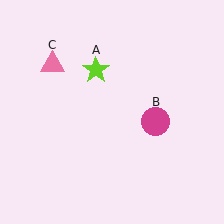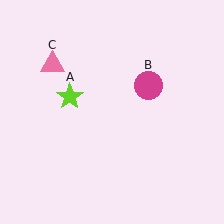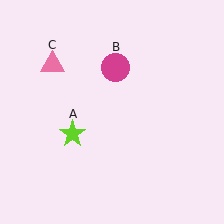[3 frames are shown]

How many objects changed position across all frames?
2 objects changed position: lime star (object A), magenta circle (object B).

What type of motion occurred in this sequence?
The lime star (object A), magenta circle (object B) rotated counterclockwise around the center of the scene.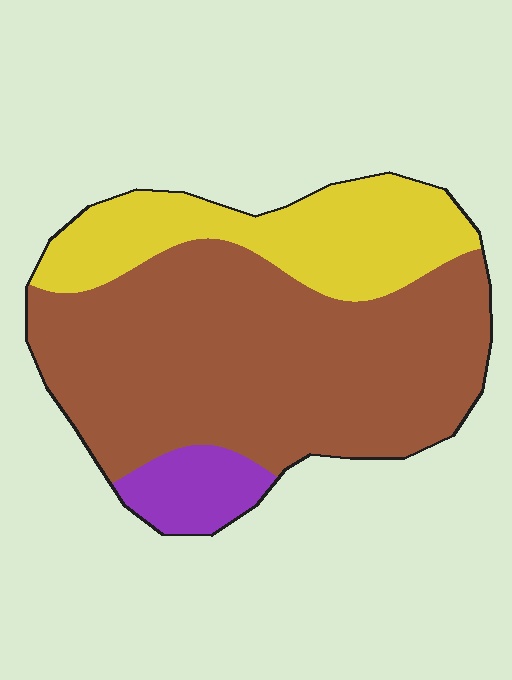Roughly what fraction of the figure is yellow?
Yellow takes up between a sixth and a third of the figure.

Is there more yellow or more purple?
Yellow.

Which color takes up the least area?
Purple, at roughly 10%.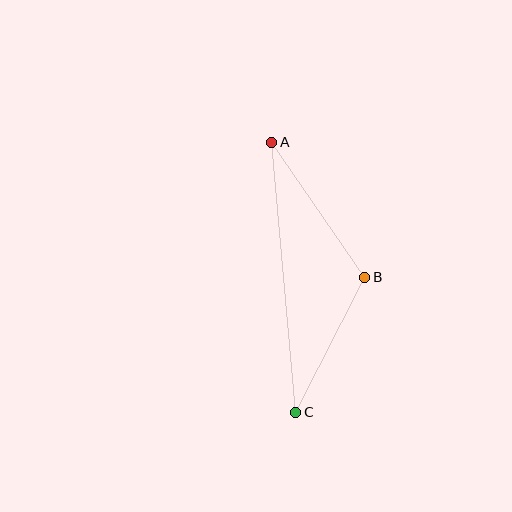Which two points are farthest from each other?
Points A and C are farthest from each other.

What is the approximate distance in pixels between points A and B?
The distance between A and B is approximately 164 pixels.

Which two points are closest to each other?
Points B and C are closest to each other.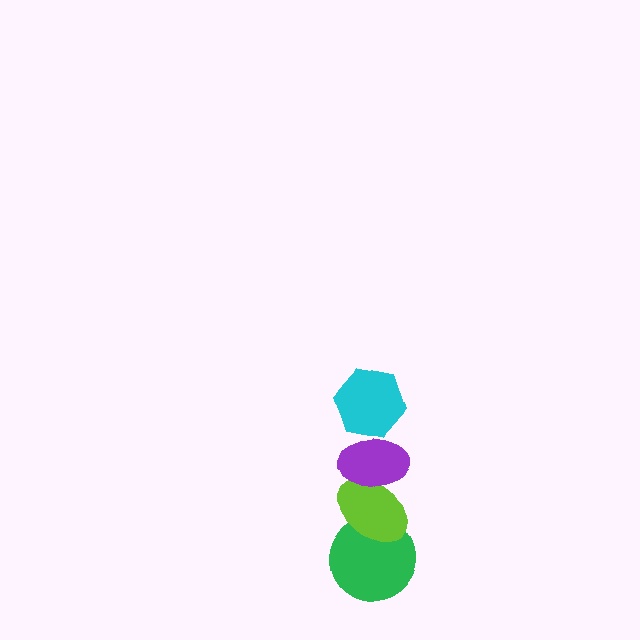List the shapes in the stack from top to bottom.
From top to bottom: the cyan hexagon, the purple ellipse, the lime ellipse, the green circle.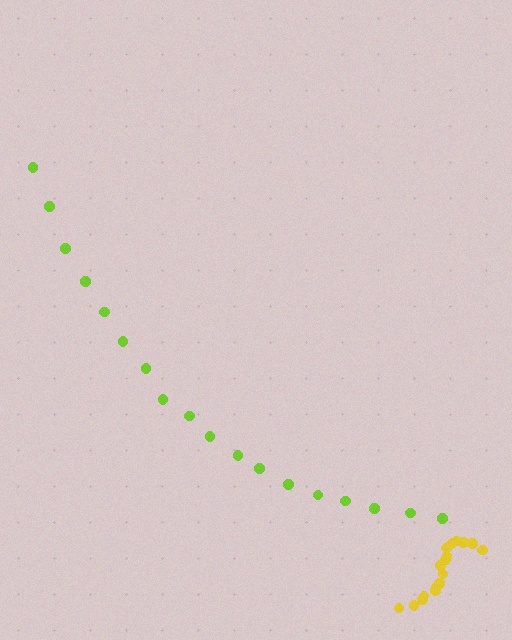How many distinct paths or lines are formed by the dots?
There are 2 distinct paths.